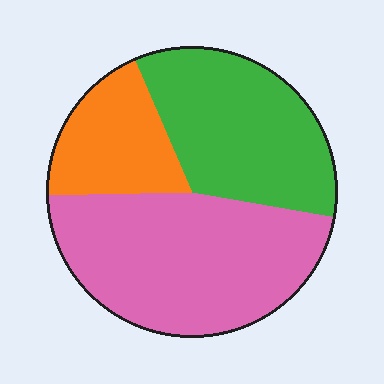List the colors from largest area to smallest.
From largest to smallest: pink, green, orange.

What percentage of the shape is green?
Green takes up about one third (1/3) of the shape.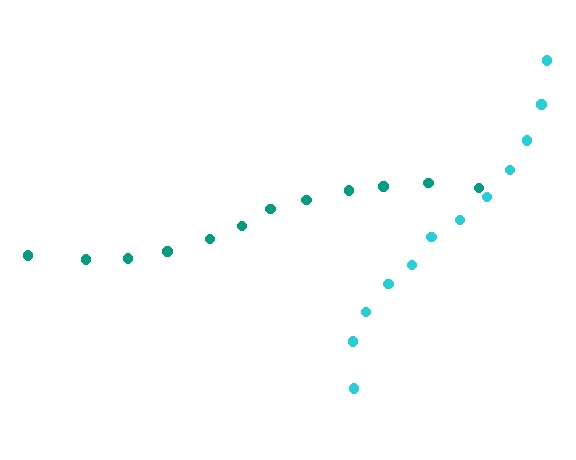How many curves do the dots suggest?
There are 2 distinct paths.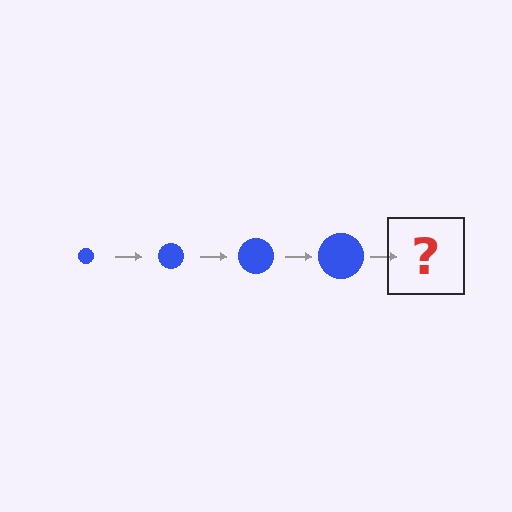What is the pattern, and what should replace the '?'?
The pattern is that the circle gets progressively larger each step. The '?' should be a blue circle, larger than the previous one.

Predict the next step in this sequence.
The next step is a blue circle, larger than the previous one.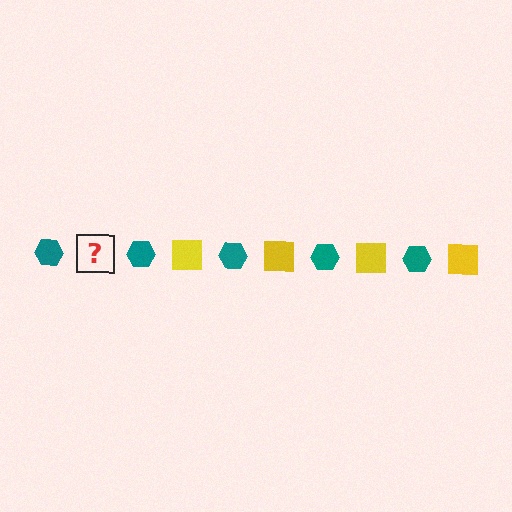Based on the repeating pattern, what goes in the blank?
The blank should be a yellow square.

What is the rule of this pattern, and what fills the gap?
The rule is that the pattern alternates between teal hexagon and yellow square. The gap should be filled with a yellow square.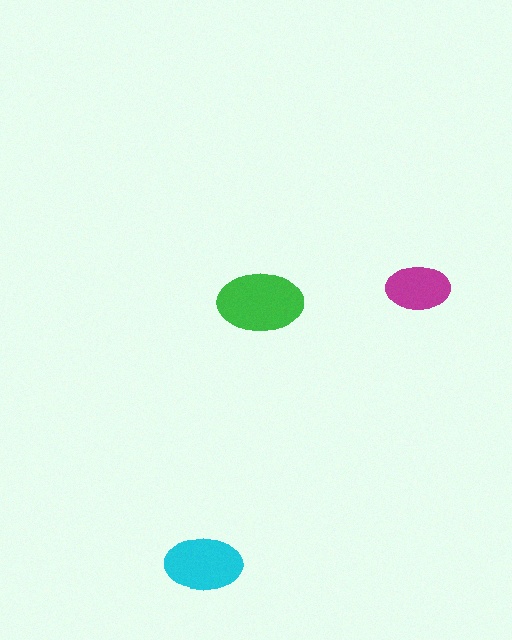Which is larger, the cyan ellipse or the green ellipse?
The green one.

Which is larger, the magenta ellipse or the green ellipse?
The green one.